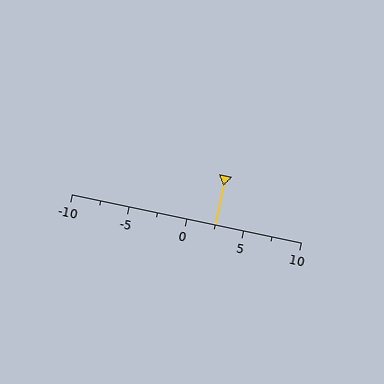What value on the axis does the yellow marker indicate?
The marker indicates approximately 2.5.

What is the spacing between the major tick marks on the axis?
The major ticks are spaced 5 apart.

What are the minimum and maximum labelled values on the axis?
The axis runs from -10 to 10.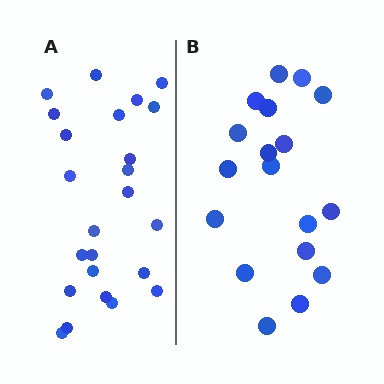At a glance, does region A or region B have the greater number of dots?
Region A (the left region) has more dots.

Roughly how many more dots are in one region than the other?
Region A has about 6 more dots than region B.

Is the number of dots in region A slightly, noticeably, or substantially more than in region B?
Region A has noticeably more, but not dramatically so. The ratio is roughly 1.3 to 1.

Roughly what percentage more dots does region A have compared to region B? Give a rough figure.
About 35% more.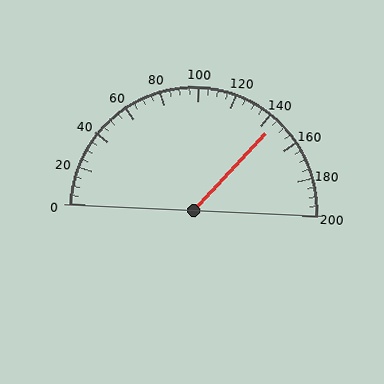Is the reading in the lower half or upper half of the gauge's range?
The reading is in the upper half of the range (0 to 200).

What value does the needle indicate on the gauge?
The needle indicates approximately 145.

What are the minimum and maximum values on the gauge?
The gauge ranges from 0 to 200.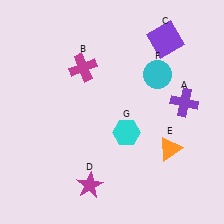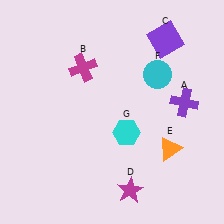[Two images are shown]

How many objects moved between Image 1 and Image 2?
1 object moved between the two images.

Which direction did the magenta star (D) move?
The magenta star (D) moved right.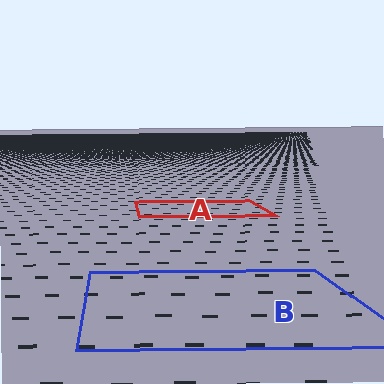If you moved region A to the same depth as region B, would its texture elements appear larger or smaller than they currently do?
They would appear larger. At a closer depth, the same texture elements are projected at a bigger on-screen size.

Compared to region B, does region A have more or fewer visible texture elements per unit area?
Region A has more texture elements per unit area — they are packed more densely because it is farther away.